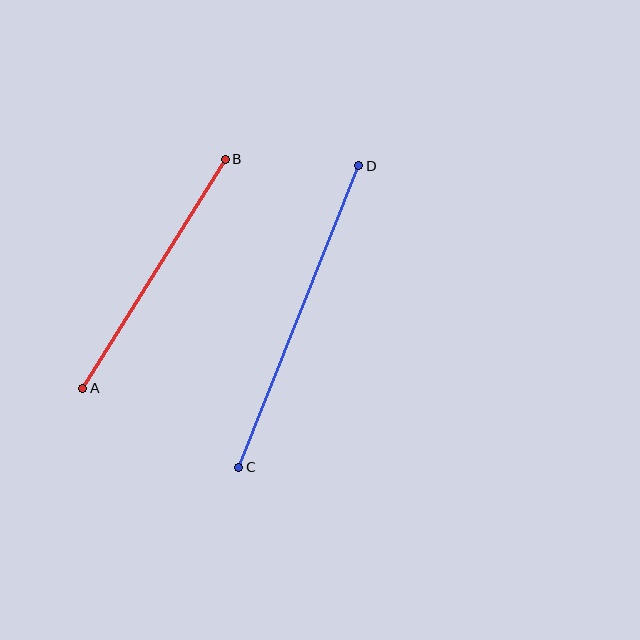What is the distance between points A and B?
The distance is approximately 270 pixels.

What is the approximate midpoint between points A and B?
The midpoint is at approximately (154, 274) pixels.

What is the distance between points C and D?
The distance is approximately 324 pixels.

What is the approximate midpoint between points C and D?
The midpoint is at approximately (299, 317) pixels.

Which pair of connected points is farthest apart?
Points C and D are farthest apart.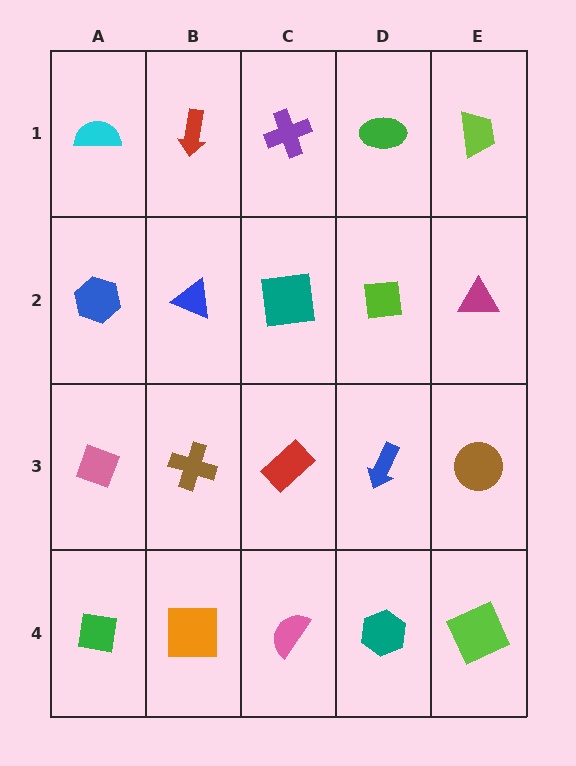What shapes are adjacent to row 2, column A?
A cyan semicircle (row 1, column A), a pink diamond (row 3, column A), a blue triangle (row 2, column B).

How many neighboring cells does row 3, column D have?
4.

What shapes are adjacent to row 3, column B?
A blue triangle (row 2, column B), an orange square (row 4, column B), a pink diamond (row 3, column A), a red rectangle (row 3, column C).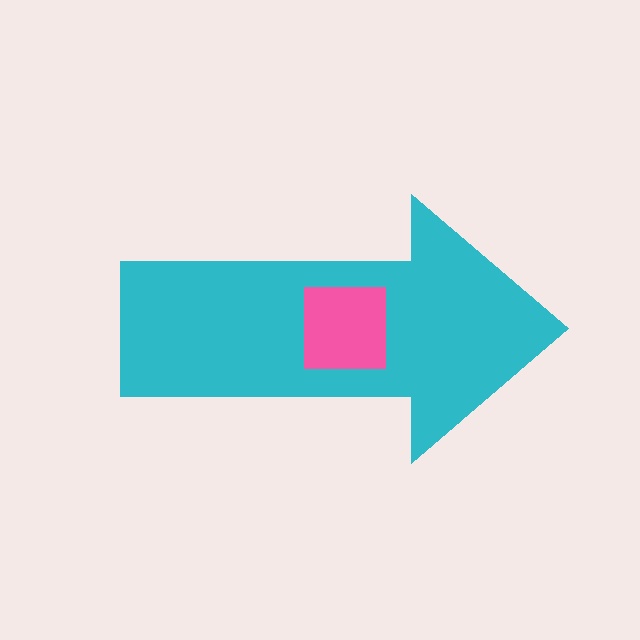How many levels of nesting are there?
2.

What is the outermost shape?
The cyan arrow.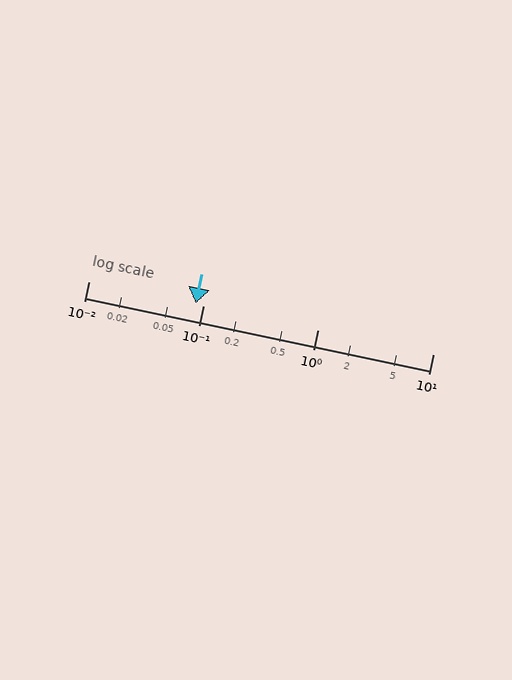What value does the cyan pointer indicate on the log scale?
The pointer indicates approximately 0.085.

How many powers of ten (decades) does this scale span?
The scale spans 3 decades, from 0.01 to 10.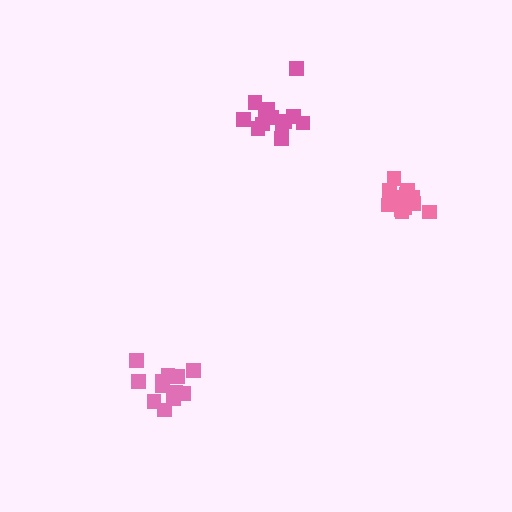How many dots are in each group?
Group 1: 12 dots, Group 2: 14 dots, Group 3: 13 dots (39 total).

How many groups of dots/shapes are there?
There are 3 groups.